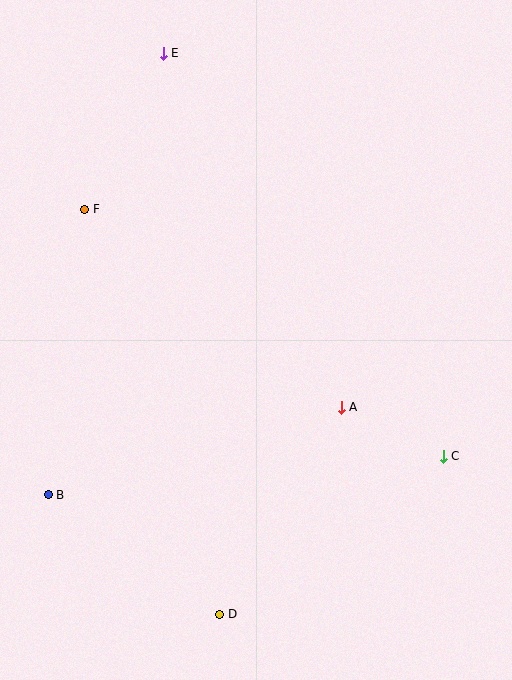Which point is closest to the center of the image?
Point A at (341, 407) is closest to the center.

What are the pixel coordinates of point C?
Point C is at (443, 456).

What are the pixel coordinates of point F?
Point F is at (85, 209).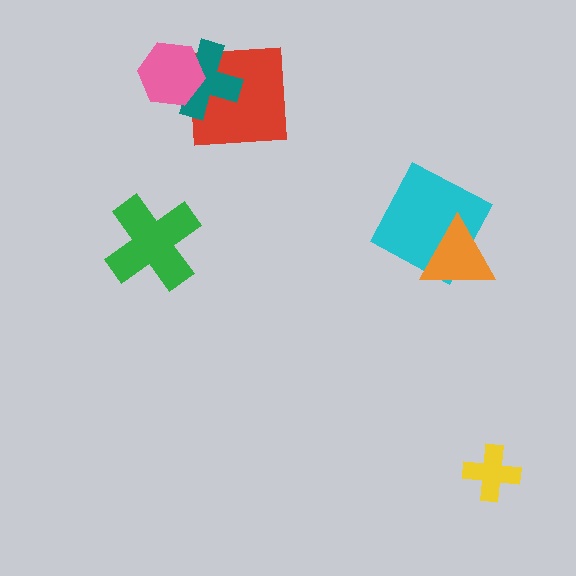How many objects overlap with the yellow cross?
0 objects overlap with the yellow cross.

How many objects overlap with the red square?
2 objects overlap with the red square.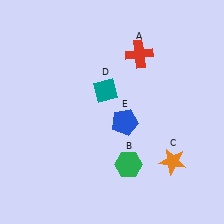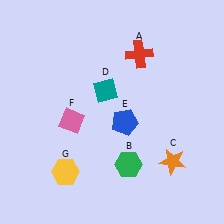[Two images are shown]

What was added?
A pink diamond (F), a yellow hexagon (G) were added in Image 2.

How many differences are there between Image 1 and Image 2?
There are 2 differences between the two images.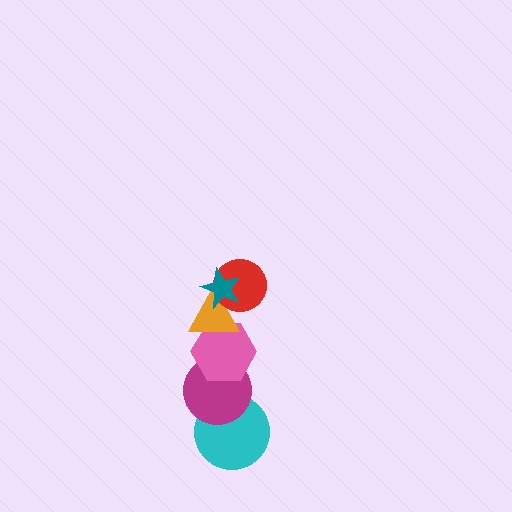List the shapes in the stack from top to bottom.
From top to bottom: the teal star, the red circle, the orange triangle, the pink hexagon, the magenta circle, the cyan circle.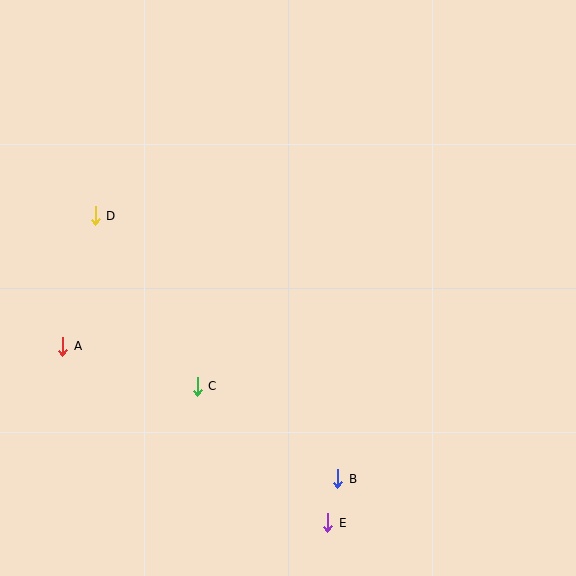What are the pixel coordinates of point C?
Point C is at (197, 386).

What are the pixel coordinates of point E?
Point E is at (328, 523).